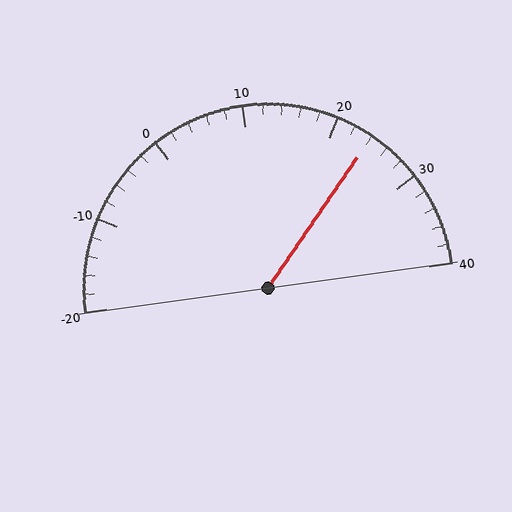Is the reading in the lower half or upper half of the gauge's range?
The reading is in the upper half of the range (-20 to 40).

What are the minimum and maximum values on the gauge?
The gauge ranges from -20 to 40.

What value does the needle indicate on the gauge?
The needle indicates approximately 24.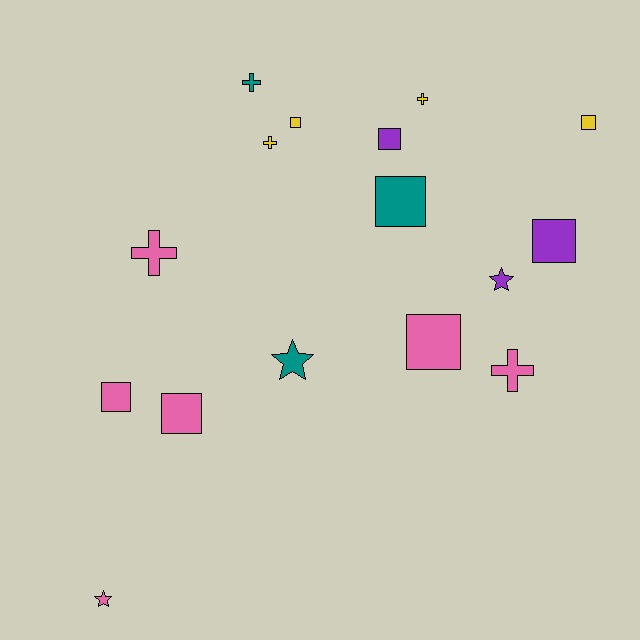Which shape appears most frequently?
Square, with 8 objects.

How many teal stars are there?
There is 1 teal star.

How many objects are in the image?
There are 16 objects.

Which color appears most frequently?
Pink, with 6 objects.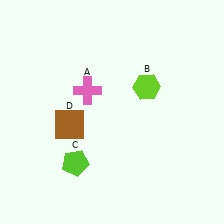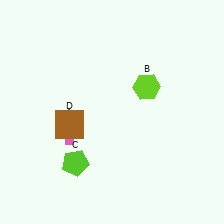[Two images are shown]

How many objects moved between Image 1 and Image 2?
1 object moved between the two images.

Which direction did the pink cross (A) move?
The pink cross (A) moved down.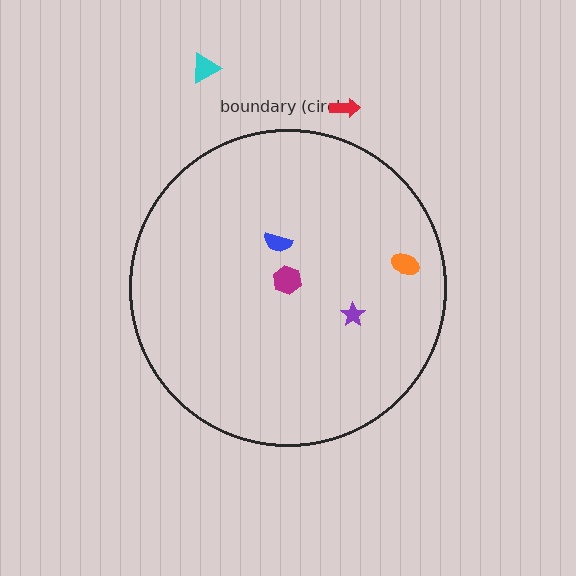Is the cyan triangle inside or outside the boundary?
Outside.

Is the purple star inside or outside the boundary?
Inside.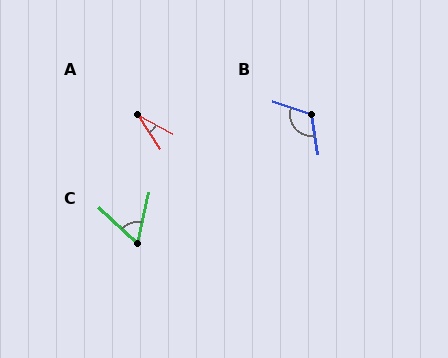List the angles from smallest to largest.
A (29°), C (60°), B (118°).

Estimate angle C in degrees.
Approximately 60 degrees.